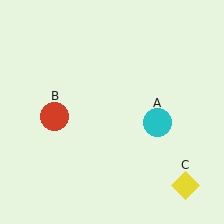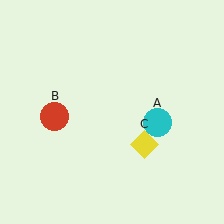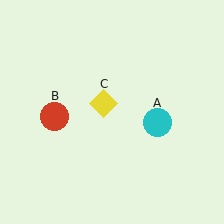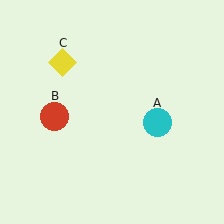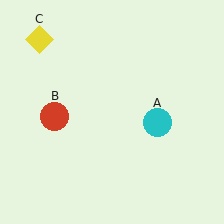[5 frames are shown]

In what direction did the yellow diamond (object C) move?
The yellow diamond (object C) moved up and to the left.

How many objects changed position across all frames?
1 object changed position: yellow diamond (object C).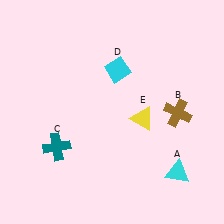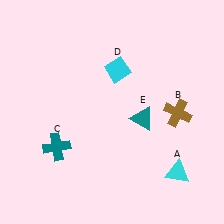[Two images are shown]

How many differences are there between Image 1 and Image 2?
There is 1 difference between the two images.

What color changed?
The triangle (E) changed from yellow in Image 1 to teal in Image 2.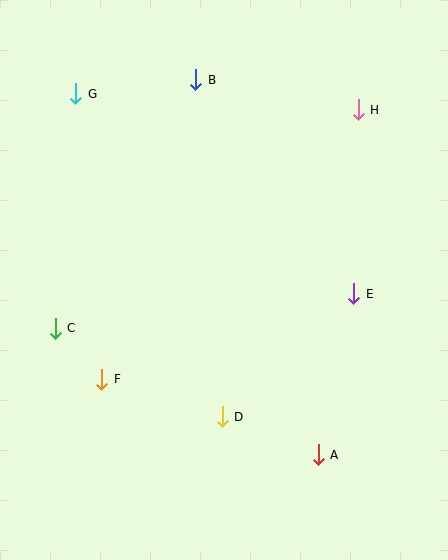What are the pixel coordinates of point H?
Point H is at (358, 110).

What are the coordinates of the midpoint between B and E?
The midpoint between B and E is at (275, 187).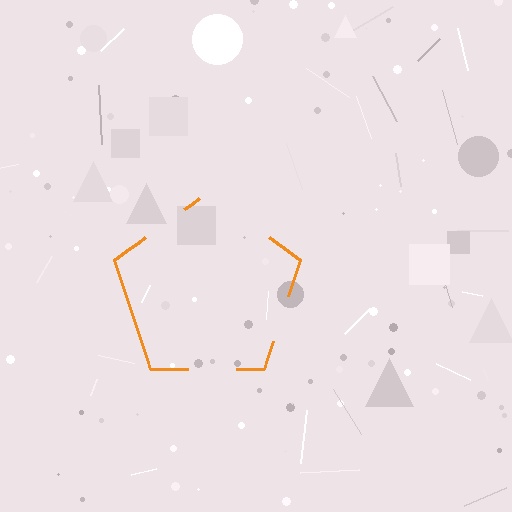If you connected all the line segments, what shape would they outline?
They would outline a pentagon.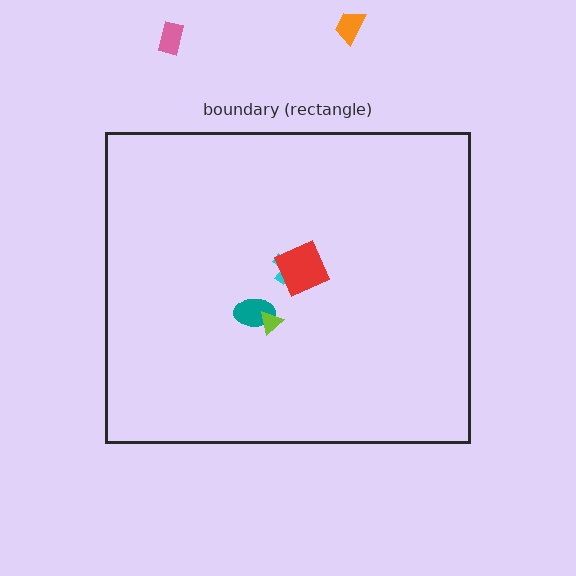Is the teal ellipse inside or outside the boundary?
Inside.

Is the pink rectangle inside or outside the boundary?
Outside.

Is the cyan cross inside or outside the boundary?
Inside.